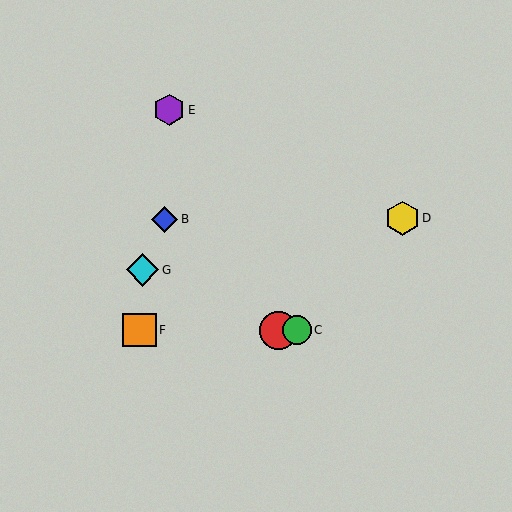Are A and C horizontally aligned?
Yes, both are at y≈330.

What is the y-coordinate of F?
Object F is at y≈330.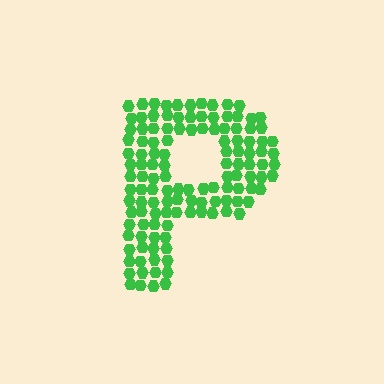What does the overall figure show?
The overall figure shows the letter P.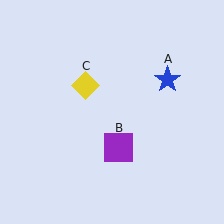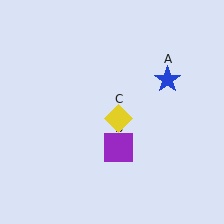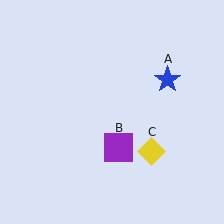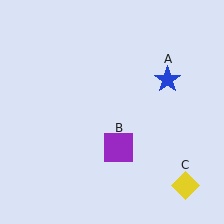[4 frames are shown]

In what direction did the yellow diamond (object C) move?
The yellow diamond (object C) moved down and to the right.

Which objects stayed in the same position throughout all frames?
Blue star (object A) and purple square (object B) remained stationary.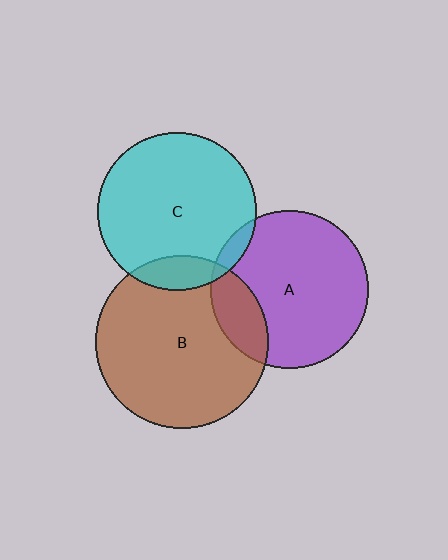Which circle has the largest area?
Circle B (brown).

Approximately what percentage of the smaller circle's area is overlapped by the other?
Approximately 20%.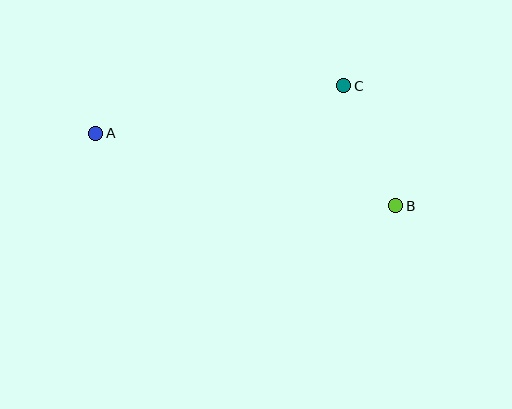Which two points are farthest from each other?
Points A and B are farthest from each other.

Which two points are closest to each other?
Points B and C are closest to each other.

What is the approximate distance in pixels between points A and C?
The distance between A and C is approximately 253 pixels.